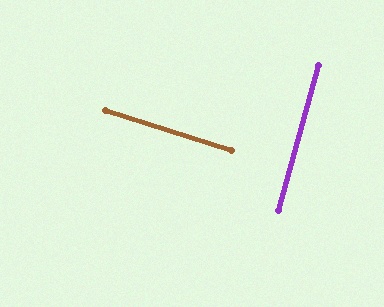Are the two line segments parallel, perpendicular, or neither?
Perpendicular — they meet at approximately 88°.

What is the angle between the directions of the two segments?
Approximately 88 degrees.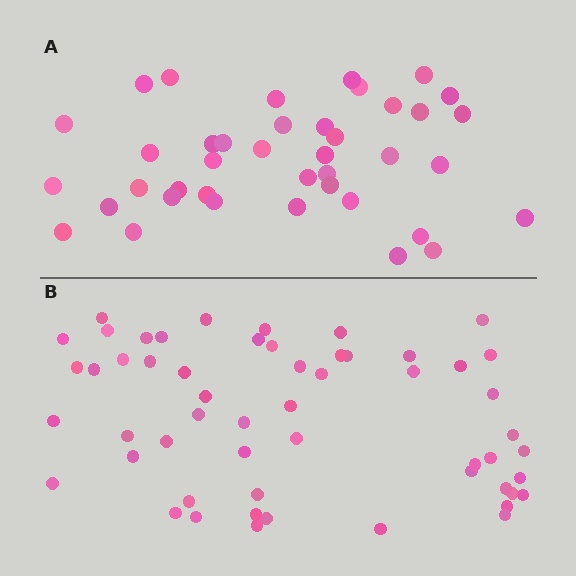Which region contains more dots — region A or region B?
Region B (the bottom region) has more dots.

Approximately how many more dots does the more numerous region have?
Region B has approximately 15 more dots than region A.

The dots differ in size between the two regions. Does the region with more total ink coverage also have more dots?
No. Region A has more total ink coverage because its dots are larger, but region B actually contains more individual dots. Total area can be misleading — the number of items is what matters here.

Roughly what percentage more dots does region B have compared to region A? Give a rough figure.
About 40% more.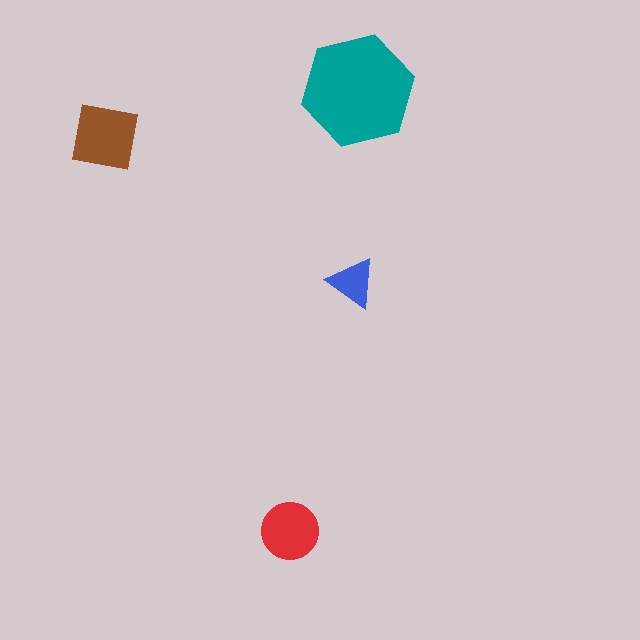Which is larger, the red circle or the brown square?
The brown square.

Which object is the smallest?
The blue triangle.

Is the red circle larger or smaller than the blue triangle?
Larger.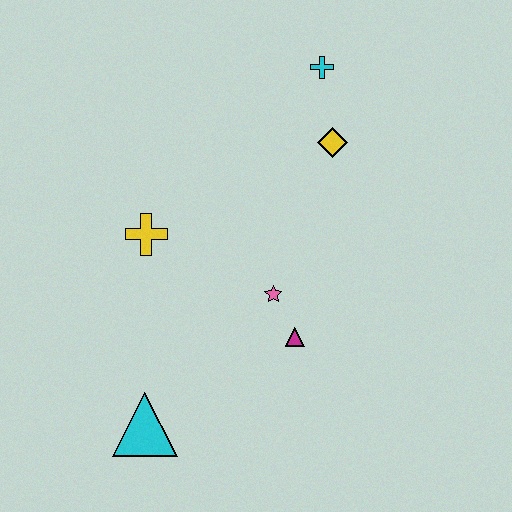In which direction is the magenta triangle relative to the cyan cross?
The magenta triangle is below the cyan cross.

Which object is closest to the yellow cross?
The pink star is closest to the yellow cross.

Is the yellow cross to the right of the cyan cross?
No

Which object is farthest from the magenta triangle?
The cyan cross is farthest from the magenta triangle.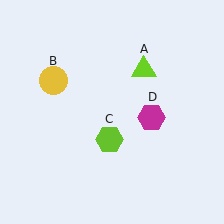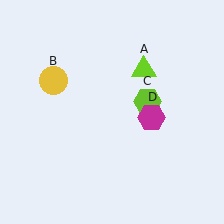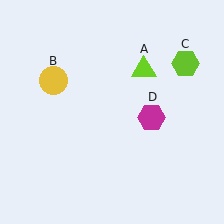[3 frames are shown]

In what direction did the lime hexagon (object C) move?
The lime hexagon (object C) moved up and to the right.